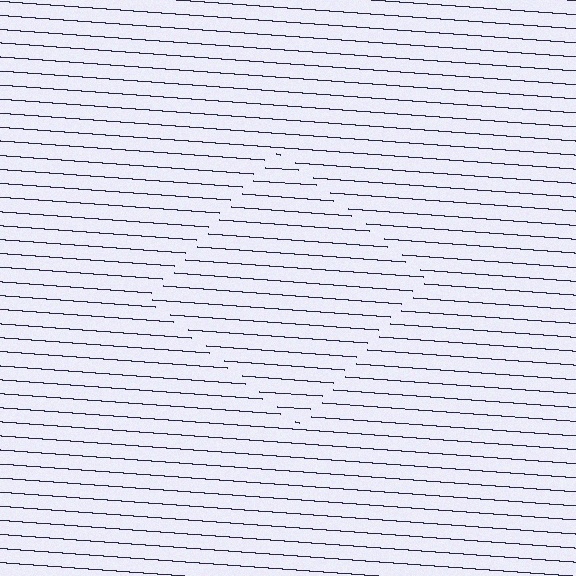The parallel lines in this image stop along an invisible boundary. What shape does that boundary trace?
An illusory square. The interior of the shape contains the same grating, shifted by half a period — the contour is defined by the phase discontinuity where line-ends from the inner and outer gratings abut.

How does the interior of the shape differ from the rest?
The interior of the shape contains the same grating, shifted by half a period — the contour is defined by the phase discontinuity where line-ends from the inner and outer gratings abut.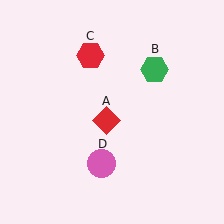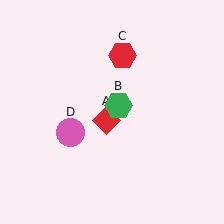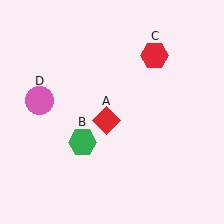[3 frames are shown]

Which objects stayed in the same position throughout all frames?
Red diamond (object A) remained stationary.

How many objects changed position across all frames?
3 objects changed position: green hexagon (object B), red hexagon (object C), pink circle (object D).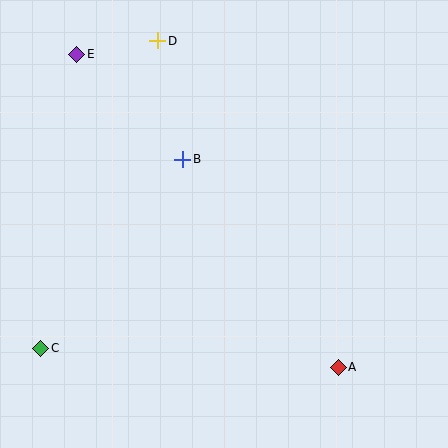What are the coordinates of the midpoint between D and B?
The midpoint between D and B is at (170, 100).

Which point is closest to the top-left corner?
Point E is closest to the top-left corner.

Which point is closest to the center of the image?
Point B at (183, 159) is closest to the center.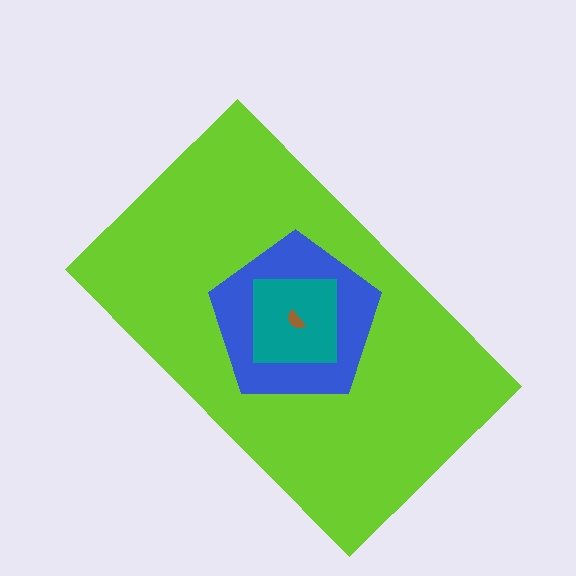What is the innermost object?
The brown semicircle.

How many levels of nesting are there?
4.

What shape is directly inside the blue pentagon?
The teal square.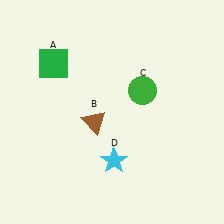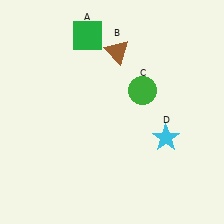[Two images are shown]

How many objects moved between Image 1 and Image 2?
3 objects moved between the two images.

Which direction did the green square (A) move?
The green square (A) moved right.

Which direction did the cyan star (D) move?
The cyan star (D) moved right.